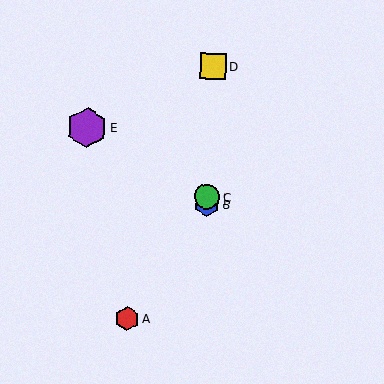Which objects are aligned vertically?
Objects B, C, D are aligned vertically.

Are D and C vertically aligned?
Yes, both are at x≈213.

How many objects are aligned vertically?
3 objects (B, C, D) are aligned vertically.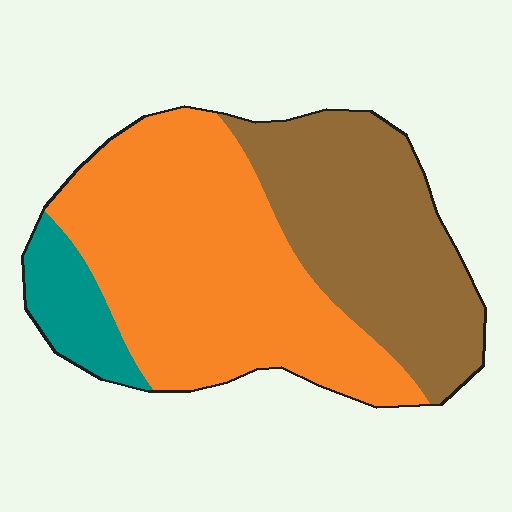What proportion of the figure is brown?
Brown covers about 35% of the figure.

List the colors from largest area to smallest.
From largest to smallest: orange, brown, teal.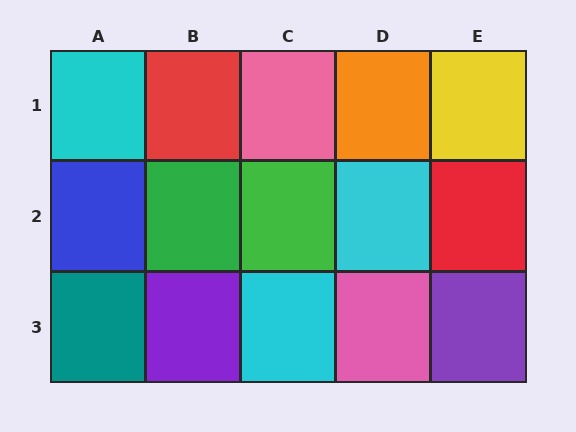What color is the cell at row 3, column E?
Purple.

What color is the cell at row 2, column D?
Cyan.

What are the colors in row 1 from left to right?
Cyan, red, pink, orange, yellow.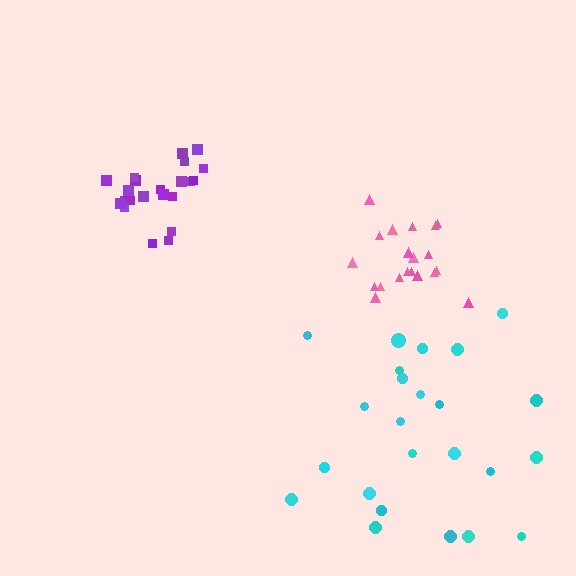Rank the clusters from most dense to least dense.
purple, pink, cyan.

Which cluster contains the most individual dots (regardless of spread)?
Cyan (24).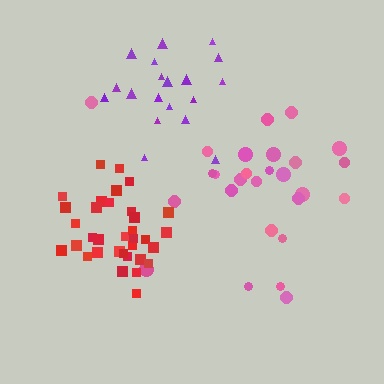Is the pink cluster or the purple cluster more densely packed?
Purple.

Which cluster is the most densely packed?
Red.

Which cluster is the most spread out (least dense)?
Pink.